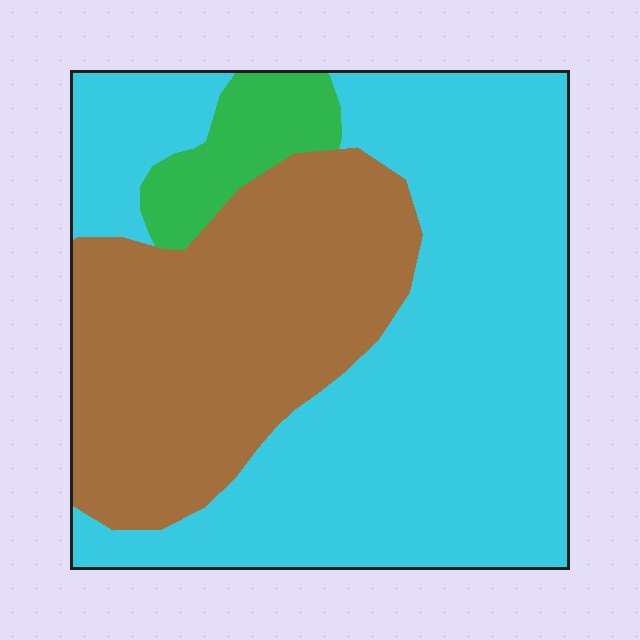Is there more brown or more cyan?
Cyan.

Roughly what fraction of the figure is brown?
Brown takes up about one third (1/3) of the figure.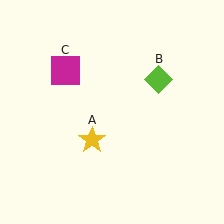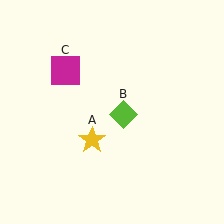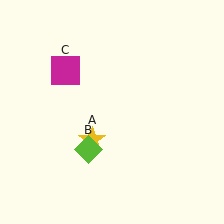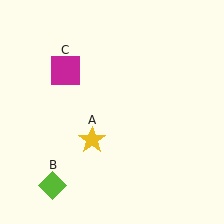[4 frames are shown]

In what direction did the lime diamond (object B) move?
The lime diamond (object B) moved down and to the left.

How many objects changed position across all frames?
1 object changed position: lime diamond (object B).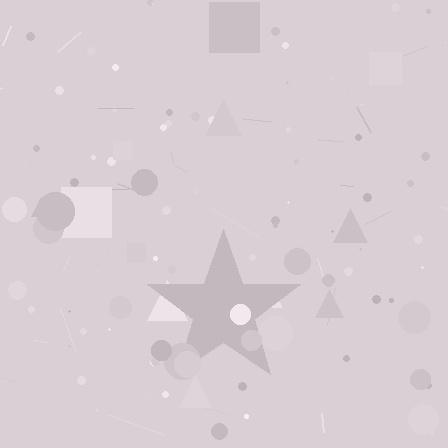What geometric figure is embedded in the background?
A star is embedded in the background.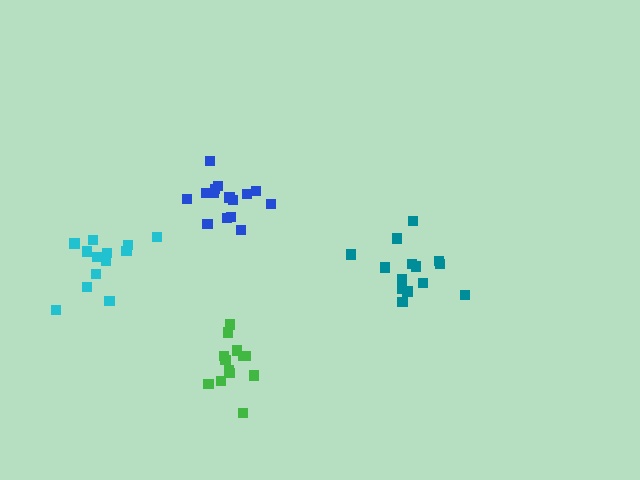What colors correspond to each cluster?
The clusters are colored: blue, cyan, teal, green.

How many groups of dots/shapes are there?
There are 4 groups.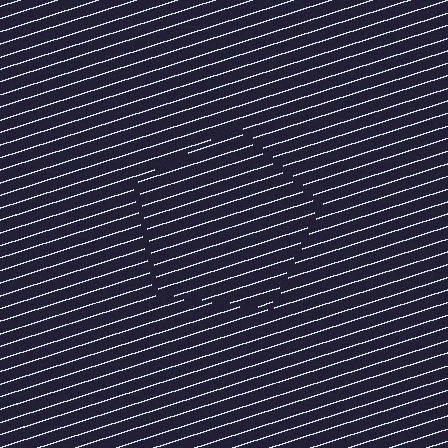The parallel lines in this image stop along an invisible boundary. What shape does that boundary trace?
An illusory pentagon. The interior of the shape contains the same grating, shifted by half a period — the contour is defined by the phase discontinuity where line-ends from the inner and outer gratings abut.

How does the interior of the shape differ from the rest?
The interior of the shape contains the same grating, shifted by half a period — the contour is defined by the phase discontinuity where line-ends from the inner and outer gratings abut.